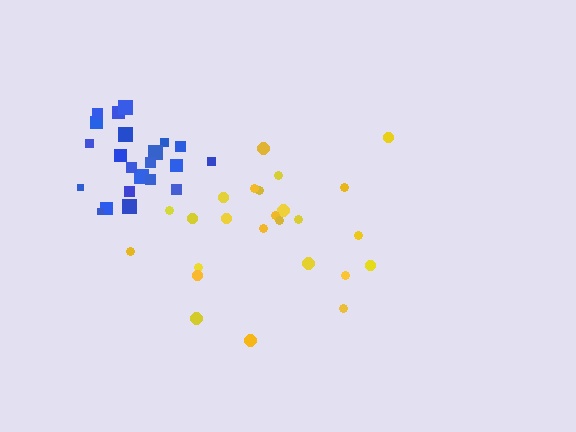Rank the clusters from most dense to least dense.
blue, yellow.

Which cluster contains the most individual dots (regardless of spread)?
Yellow (25).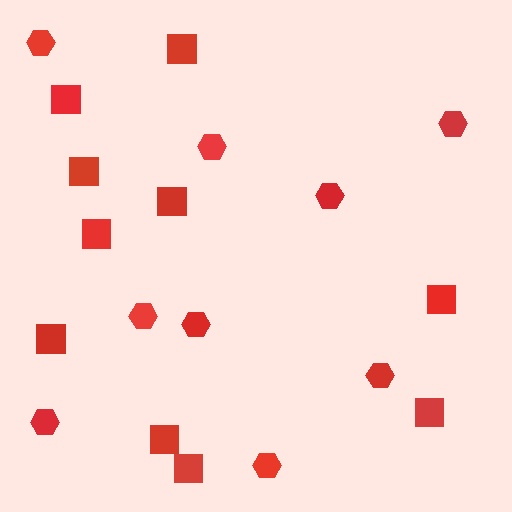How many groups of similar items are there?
There are 2 groups: one group of hexagons (9) and one group of squares (10).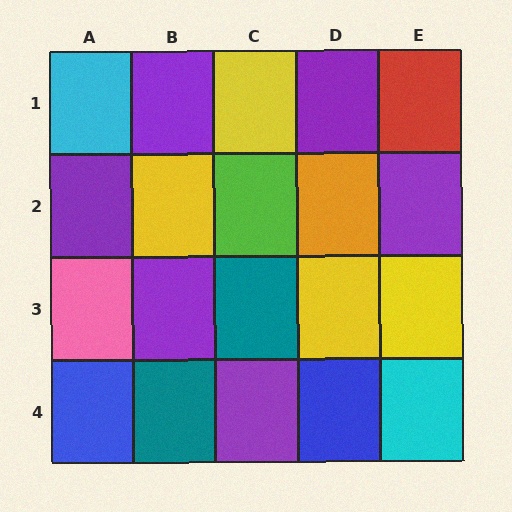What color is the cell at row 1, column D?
Purple.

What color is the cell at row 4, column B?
Teal.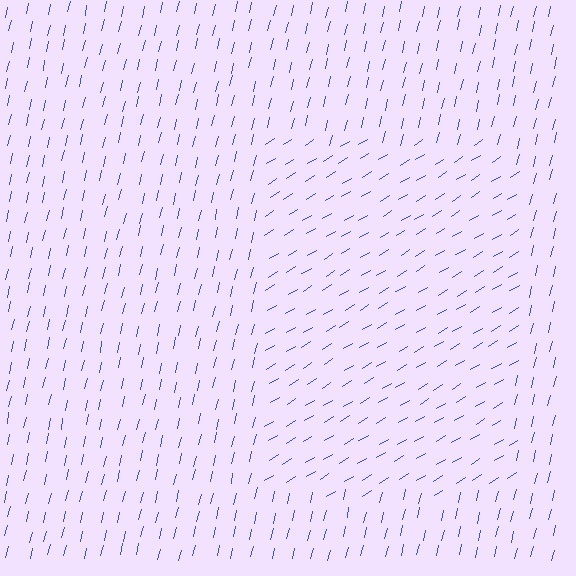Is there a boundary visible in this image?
Yes, there is a texture boundary formed by a change in line orientation.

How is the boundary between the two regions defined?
The boundary is defined purely by a change in line orientation (approximately 45 degrees difference). All lines are the same color and thickness.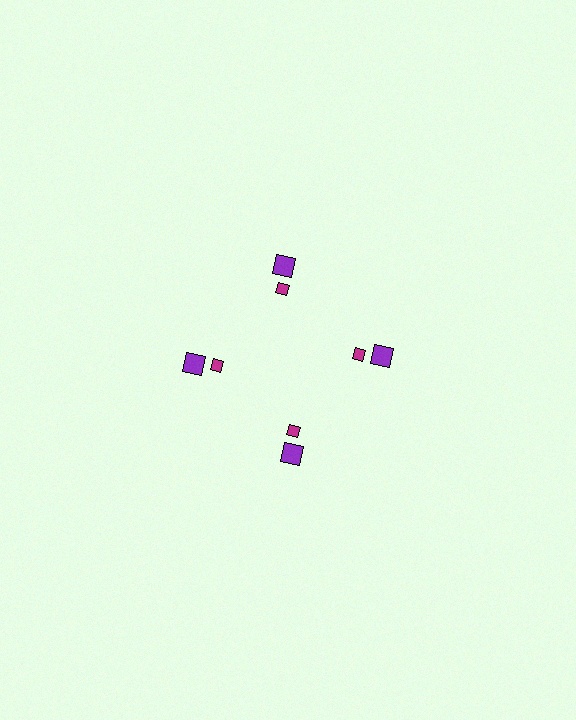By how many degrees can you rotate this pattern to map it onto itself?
The pattern maps onto itself every 90 degrees of rotation.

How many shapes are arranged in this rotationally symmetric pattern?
There are 8 shapes, arranged in 4 groups of 2.